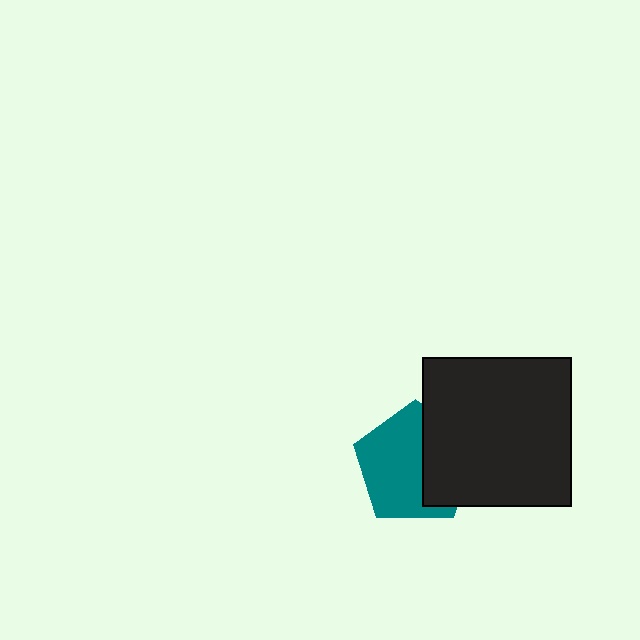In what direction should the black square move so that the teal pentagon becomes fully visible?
The black square should move right. That is the shortest direction to clear the overlap and leave the teal pentagon fully visible.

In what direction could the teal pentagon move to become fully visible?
The teal pentagon could move left. That would shift it out from behind the black square entirely.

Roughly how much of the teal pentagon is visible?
About half of it is visible (roughly 60%).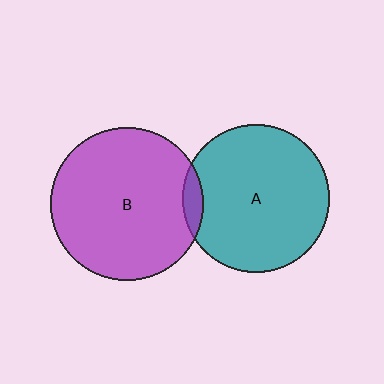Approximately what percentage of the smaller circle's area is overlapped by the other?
Approximately 5%.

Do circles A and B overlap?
Yes.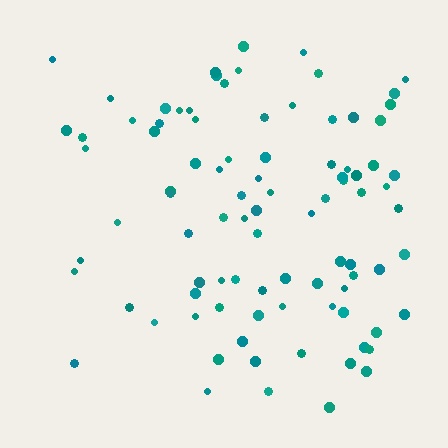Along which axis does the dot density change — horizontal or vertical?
Horizontal.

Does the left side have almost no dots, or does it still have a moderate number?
Still a moderate number, just noticeably fewer than the right.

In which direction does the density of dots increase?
From left to right, with the right side densest.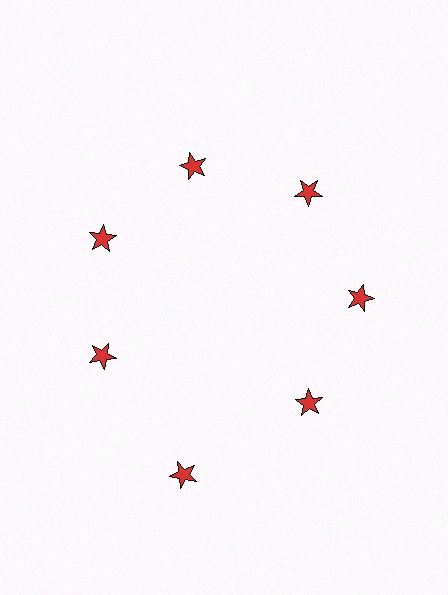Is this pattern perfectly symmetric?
No. The 7 red stars are arranged in a ring, but one element near the 6 o'clock position is pushed outward from the center, breaking the 7-fold rotational symmetry.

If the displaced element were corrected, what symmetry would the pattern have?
It would have 7-fold rotational symmetry — the pattern would map onto itself every 51 degrees.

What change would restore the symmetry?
The symmetry would be restored by moving it inward, back onto the ring so that all 7 stars sit at equal angles and equal distance from the center.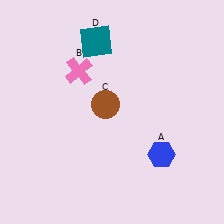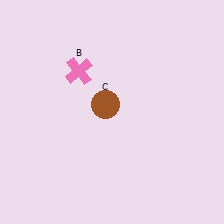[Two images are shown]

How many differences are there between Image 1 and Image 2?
There are 2 differences between the two images.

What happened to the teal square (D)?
The teal square (D) was removed in Image 2. It was in the top-left area of Image 1.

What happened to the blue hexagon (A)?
The blue hexagon (A) was removed in Image 2. It was in the bottom-right area of Image 1.